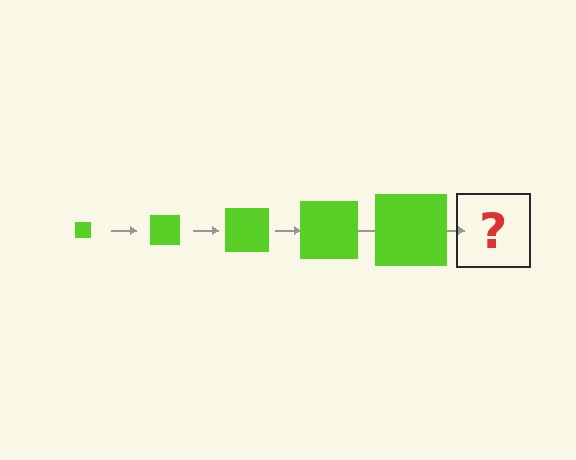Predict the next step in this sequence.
The next step is a lime square, larger than the previous one.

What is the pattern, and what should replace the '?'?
The pattern is that the square gets progressively larger each step. The '?' should be a lime square, larger than the previous one.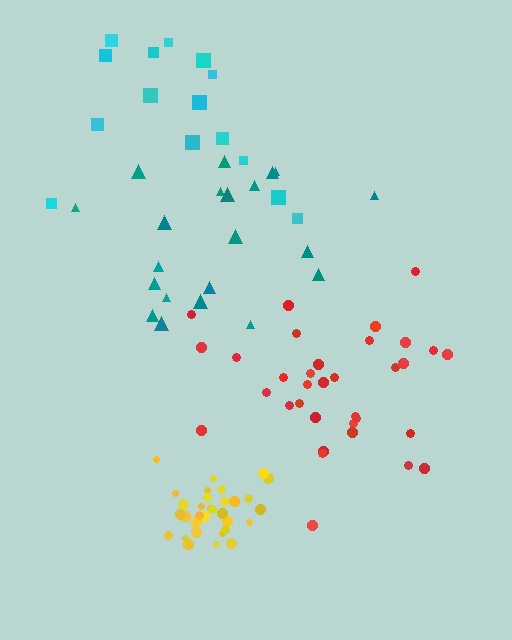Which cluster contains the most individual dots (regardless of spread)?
Red (34).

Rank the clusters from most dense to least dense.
yellow, red, teal, cyan.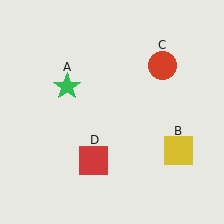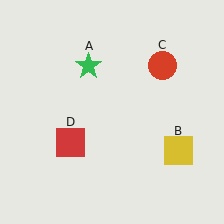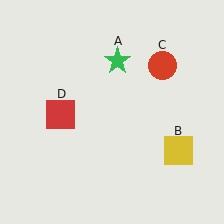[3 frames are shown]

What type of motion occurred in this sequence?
The green star (object A), red square (object D) rotated clockwise around the center of the scene.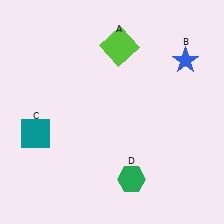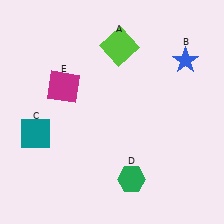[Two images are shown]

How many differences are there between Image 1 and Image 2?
There is 1 difference between the two images.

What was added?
A magenta square (E) was added in Image 2.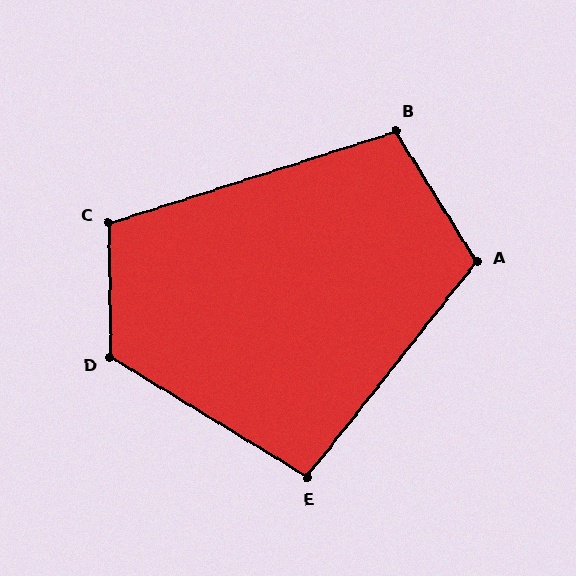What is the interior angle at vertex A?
Approximately 110 degrees (obtuse).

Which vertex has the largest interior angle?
D, at approximately 122 degrees.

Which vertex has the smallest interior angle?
E, at approximately 97 degrees.